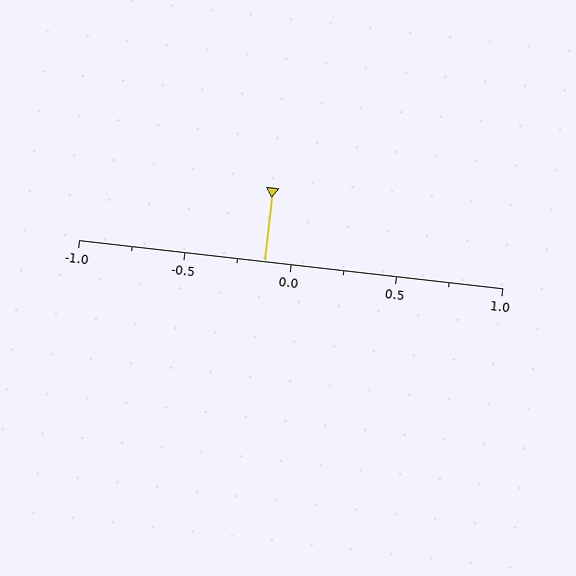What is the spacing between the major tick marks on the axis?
The major ticks are spaced 0.5 apart.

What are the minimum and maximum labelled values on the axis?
The axis runs from -1.0 to 1.0.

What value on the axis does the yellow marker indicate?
The marker indicates approximately -0.12.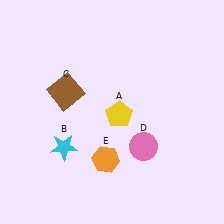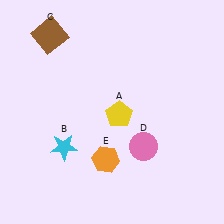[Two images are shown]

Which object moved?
The brown square (C) moved up.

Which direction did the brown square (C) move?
The brown square (C) moved up.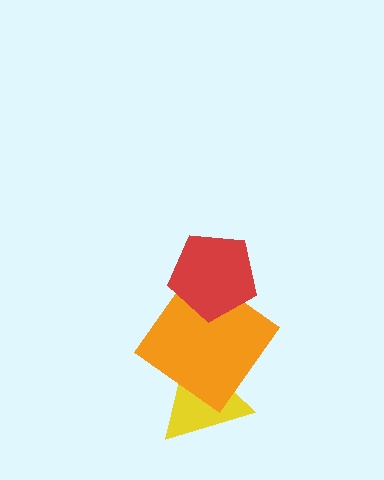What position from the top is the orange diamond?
The orange diamond is 2nd from the top.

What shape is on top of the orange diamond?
The red pentagon is on top of the orange diamond.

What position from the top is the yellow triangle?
The yellow triangle is 3rd from the top.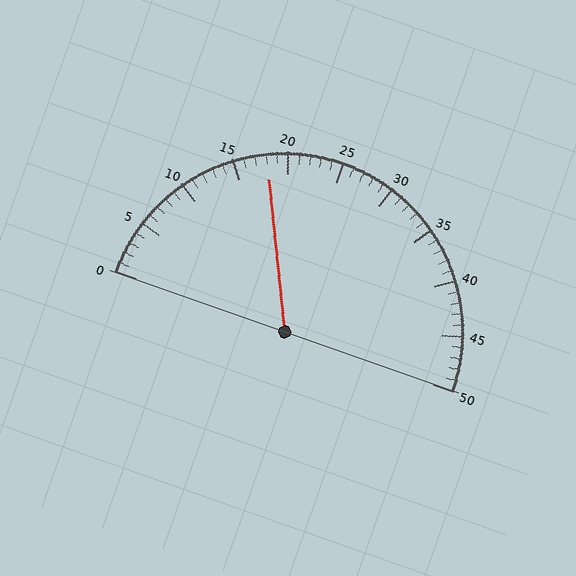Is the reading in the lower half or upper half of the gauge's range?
The reading is in the lower half of the range (0 to 50).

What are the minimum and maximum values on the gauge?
The gauge ranges from 0 to 50.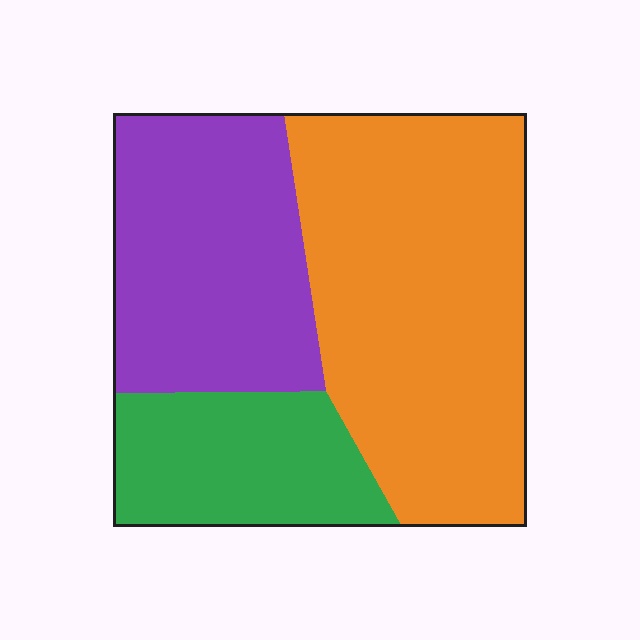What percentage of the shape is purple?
Purple takes up about one third (1/3) of the shape.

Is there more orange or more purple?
Orange.